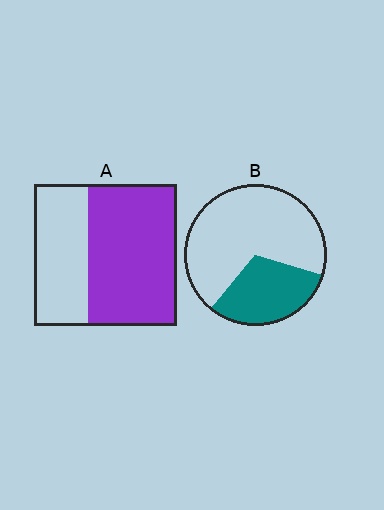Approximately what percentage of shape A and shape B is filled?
A is approximately 60% and B is approximately 30%.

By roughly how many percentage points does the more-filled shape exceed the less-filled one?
By roughly 30 percentage points (A over B).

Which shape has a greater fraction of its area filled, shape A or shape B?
Shape A.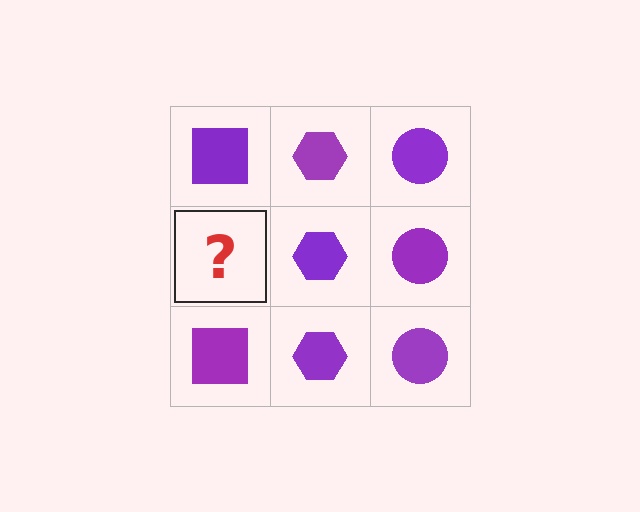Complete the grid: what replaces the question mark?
The question mark should be replaced with a purple square.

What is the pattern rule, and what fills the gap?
The rule is that each column has a consistent shape. The gap should be filled with a purple square.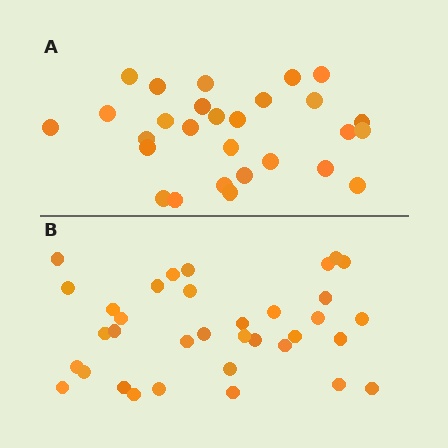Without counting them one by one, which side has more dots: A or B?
Region B (the bottom region) has more dots.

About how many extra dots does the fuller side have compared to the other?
Region B has roughly 8 or so more dots than region A.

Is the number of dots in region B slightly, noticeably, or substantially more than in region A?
Region B has noticeably more, but not dramatically so. The ratio is roughly 1.2 to 1.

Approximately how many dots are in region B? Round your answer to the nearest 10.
About 40 dots. (The exact count is 35, which rounds to 40.)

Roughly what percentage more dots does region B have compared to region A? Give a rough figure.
About 25% more.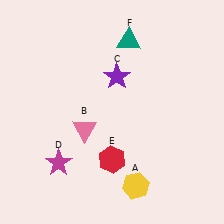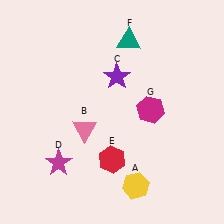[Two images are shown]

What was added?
A magenta hexagon (G) was added in Image 2.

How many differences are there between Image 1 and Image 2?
There is 1 difference between the two images.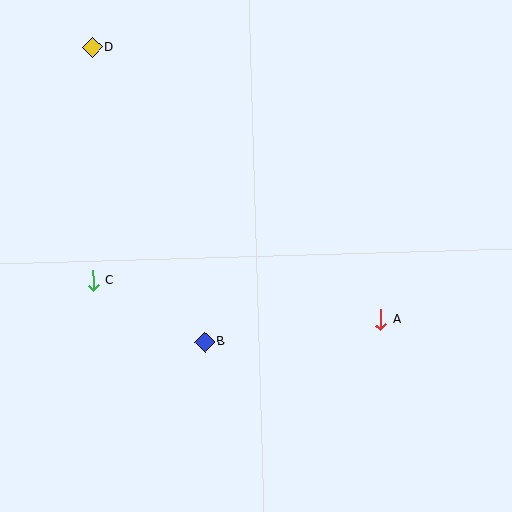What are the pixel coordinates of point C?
Point C is at (93, 280).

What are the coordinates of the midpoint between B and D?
The midpoint between B and D is at (149, 195).